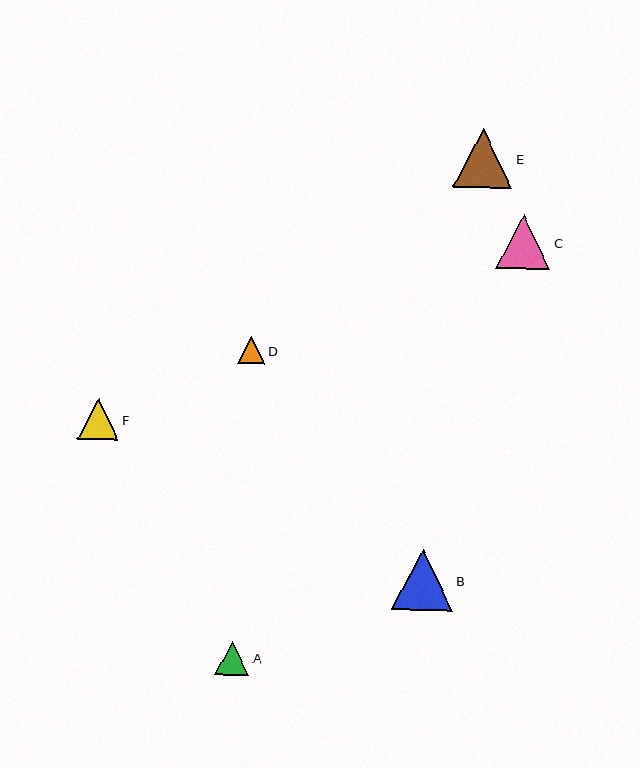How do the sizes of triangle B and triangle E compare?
Triangle B and triangle E are approximately the same size.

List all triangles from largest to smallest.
From largest to smallest: B, E, C, F, A, D.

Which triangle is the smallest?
Triangle D is the smallest with a size of approximately 27 pixels.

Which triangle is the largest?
Triangle B is the largest with a size of approximately 61 pixels.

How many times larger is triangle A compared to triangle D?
Triangle A is approximately 1.3 times the size of triangle D.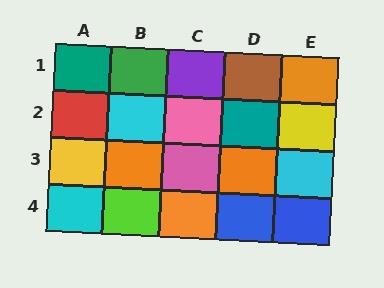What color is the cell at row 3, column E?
Cyan.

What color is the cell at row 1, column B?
Green.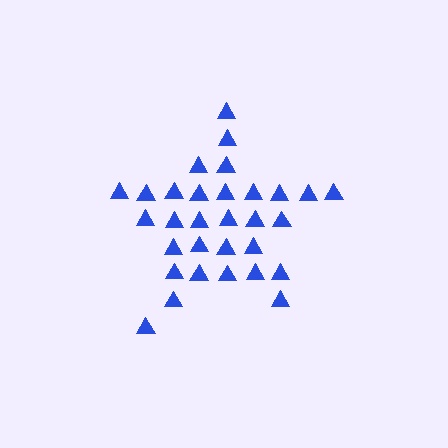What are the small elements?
The small elements are triangles.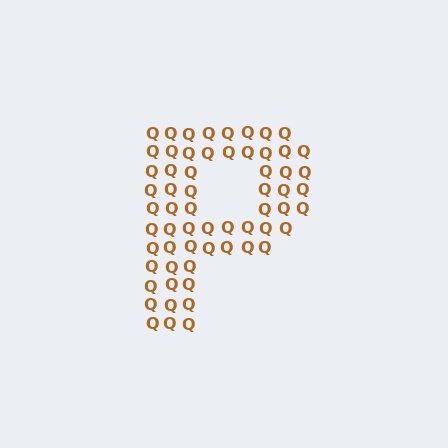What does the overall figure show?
The overall figure shows the letter P.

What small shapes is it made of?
It is made of small letter Q's.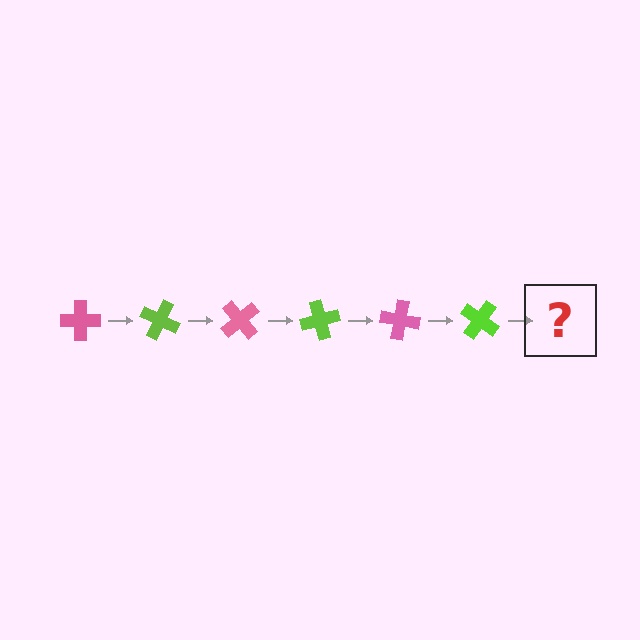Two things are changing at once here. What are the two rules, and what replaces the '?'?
The two rules are that it rotates 25 degrees each step and the color cycles through pink and lime. The '?' should be a pink cross, rotated 150 degrees from the start.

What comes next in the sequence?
The next element should be a pink cross, rotated 150 degrees from the start.